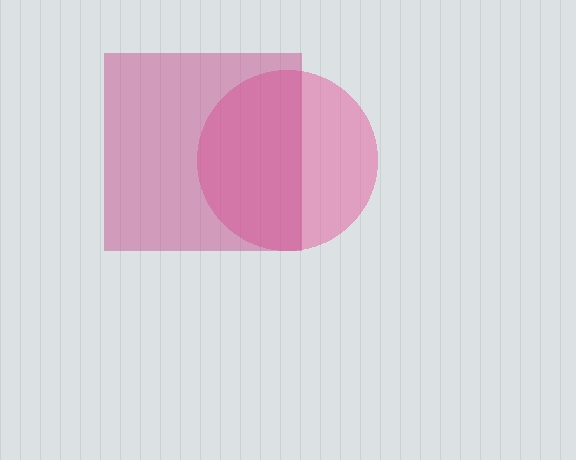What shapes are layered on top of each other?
The layered shapes are: a pink circle, a magenta square.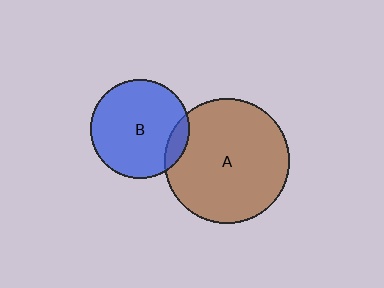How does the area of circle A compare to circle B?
Approximately 1.6 times.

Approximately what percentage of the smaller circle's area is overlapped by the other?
Approximately 10%.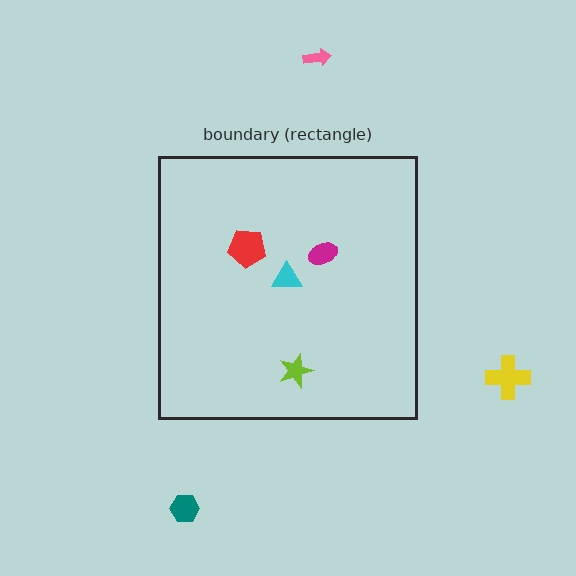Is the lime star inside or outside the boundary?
Inside.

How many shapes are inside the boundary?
4 inside, 3 outside.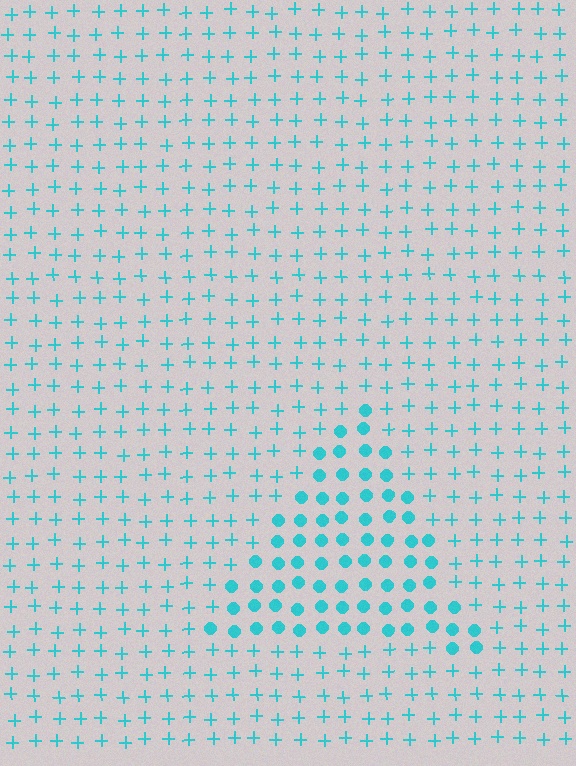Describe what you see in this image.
The image is filled with small cyan elements arranged in a uniform grid. A triangle-shaped region contains circles, while the surrounding area contains plus signs. The boundary is defined purely by the change in element shape.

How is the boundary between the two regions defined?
The boundary is defined by a change in element shape: circles inside vs. plus signs outside. All elements share the same color and spacing.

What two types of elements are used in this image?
The image uses circles inside the triangle region and plus signs outside it.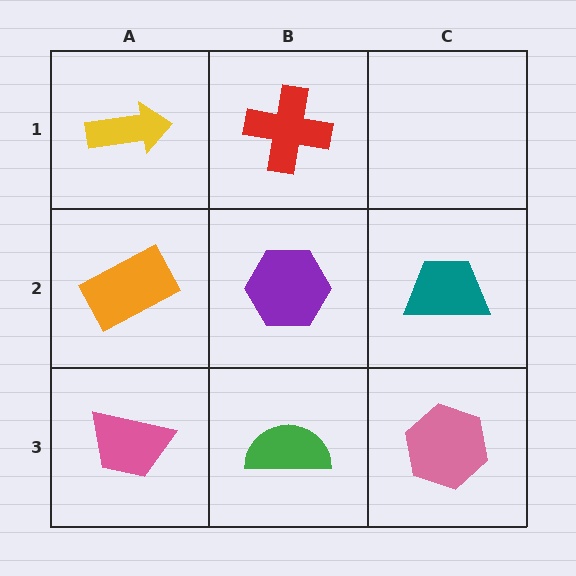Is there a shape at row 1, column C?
No, that cell is empty.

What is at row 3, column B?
A green semicircle.